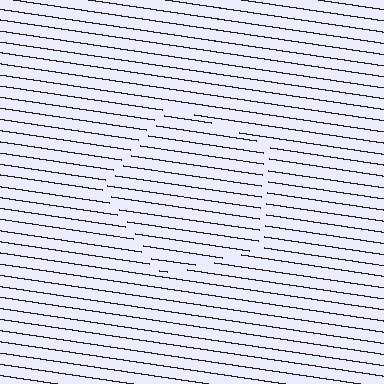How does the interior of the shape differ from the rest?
The interior of the shape contains the same grating, shifted by half a period — the contour is defined by the phase discontinuity where line-ends from the inner and outer gratings abut.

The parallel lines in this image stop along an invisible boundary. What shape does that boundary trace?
An illusory pentagon. The interior of the shape contains the same grating, shifted by half a period — the contour is defined by the phase discontinuity where line-ends from the inner and outer gratings abut.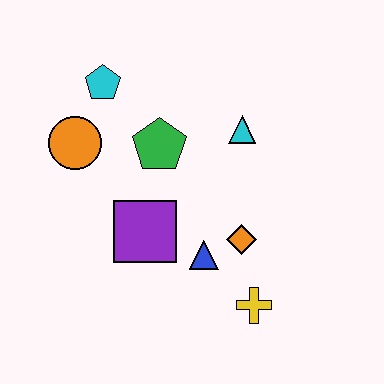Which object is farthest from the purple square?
The cyan pentagon is farthest from the purple square.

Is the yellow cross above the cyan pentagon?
No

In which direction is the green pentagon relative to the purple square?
The green pentagon is above the purple square.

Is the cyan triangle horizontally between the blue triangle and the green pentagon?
No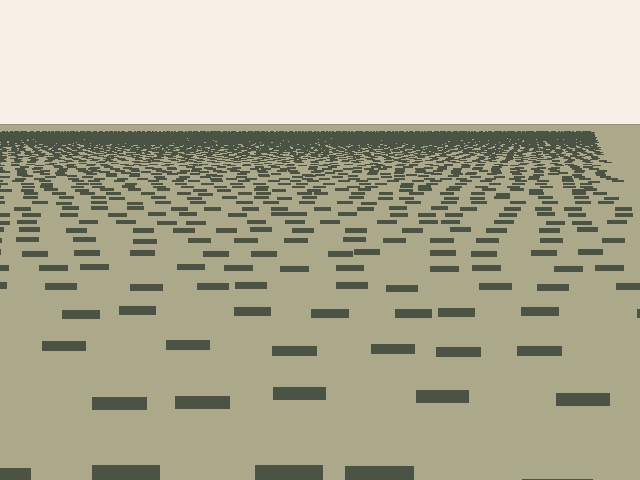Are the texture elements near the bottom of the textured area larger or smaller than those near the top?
Larger. Near the bottom, elements are closer to the viewer and appear at a bigger on-screen size.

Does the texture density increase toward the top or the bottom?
Density increases toward the top.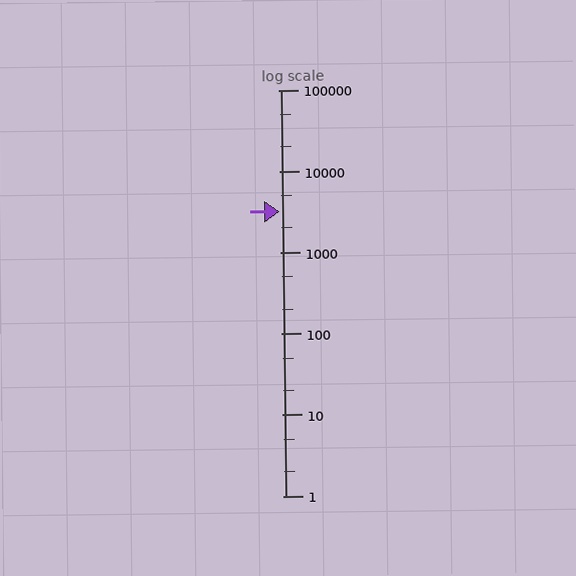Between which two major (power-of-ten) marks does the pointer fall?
The pointer is between 1000 and 10000.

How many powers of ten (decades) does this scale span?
The scale spans 5 decades, from 1 to 100000.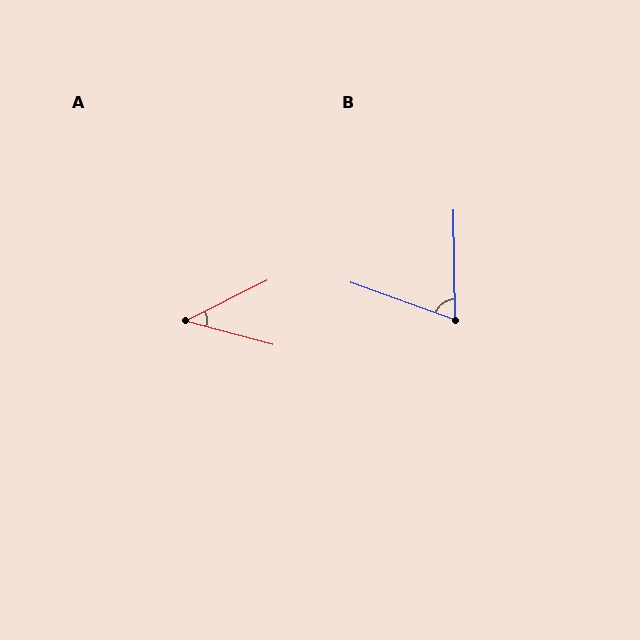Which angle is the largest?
B, at approximately 69 degrees.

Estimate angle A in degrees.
Approximately 41 degrees.